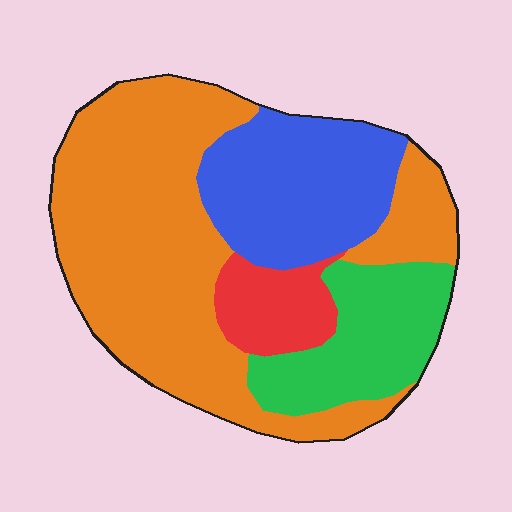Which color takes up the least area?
Red, at roughly 10%.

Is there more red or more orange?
Orange.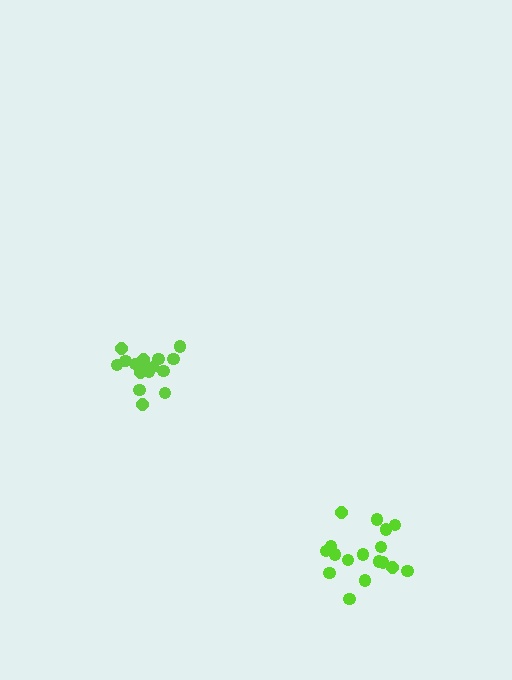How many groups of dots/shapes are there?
There are 2 groups.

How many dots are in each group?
Group 1: 16 dots, Group 2: 17 dots (33 total).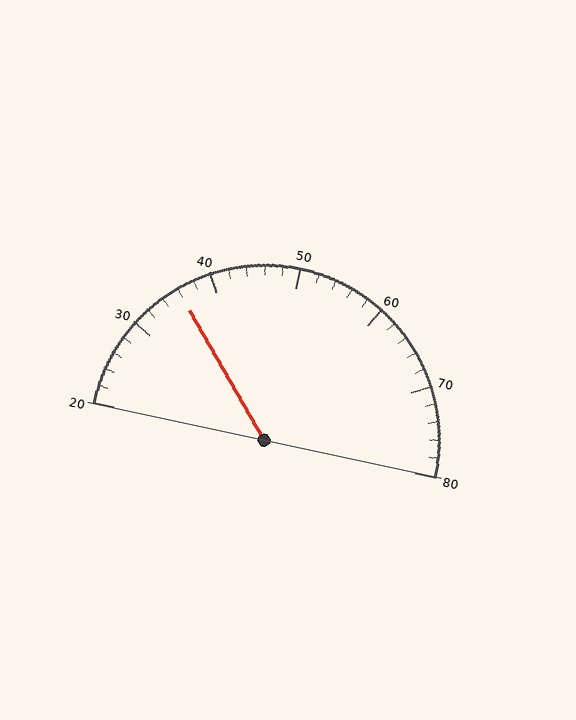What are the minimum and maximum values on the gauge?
The gauge ranges from 20 to 80.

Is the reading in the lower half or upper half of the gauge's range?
The reading is in the lower half of the range (20 to 80).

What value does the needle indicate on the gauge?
The needle indicates approximately 36.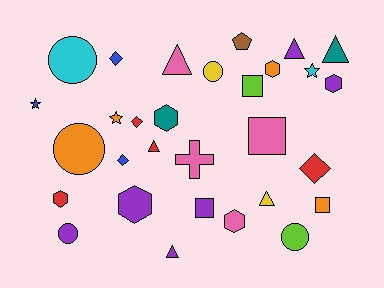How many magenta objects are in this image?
There are no magenta objects.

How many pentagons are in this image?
There is 1 pentagon.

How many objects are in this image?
There are 30 objects.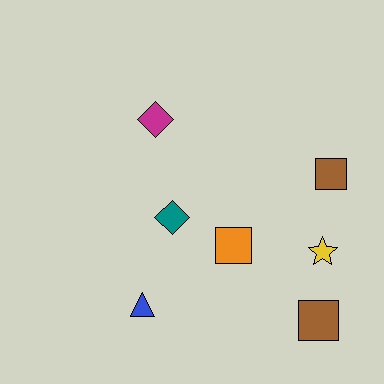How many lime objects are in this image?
There are no lime objects.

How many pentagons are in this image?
There are no pentagons.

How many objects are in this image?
There are 7 objects.